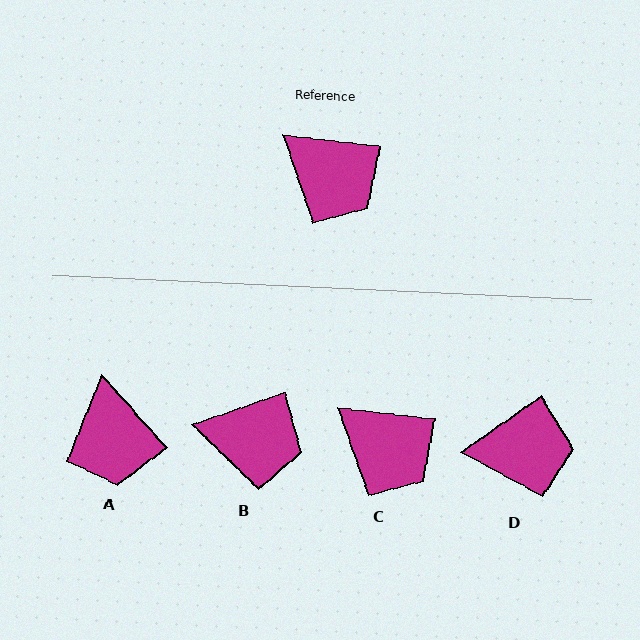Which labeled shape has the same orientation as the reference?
C.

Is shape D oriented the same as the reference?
No, it is off by about 42 degrees.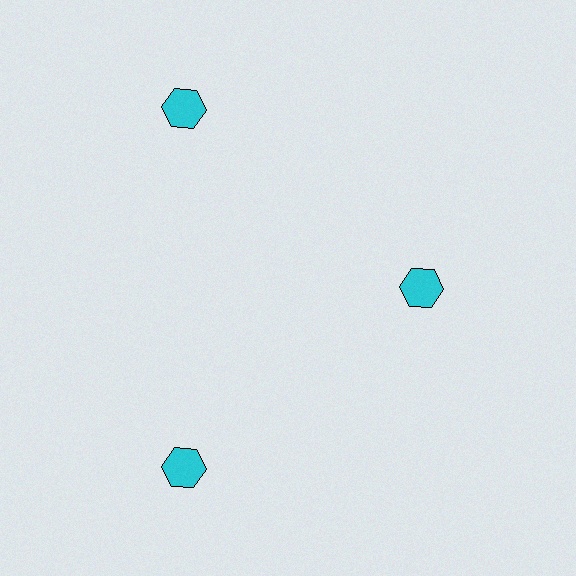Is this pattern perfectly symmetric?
No. The 3 cyan hexagons are arranged in a ring, but one element near the 3 o'clock position is pulled inward toward the center, breaking the 3-fold rotational symmetry.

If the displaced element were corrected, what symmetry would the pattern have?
It would have 3-fold rotational symmetry — the pattern would map onto itself every 120 degrees.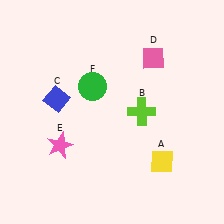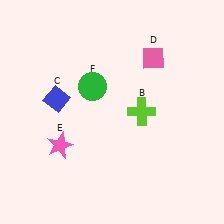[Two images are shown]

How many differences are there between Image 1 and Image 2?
There is 1 difference between the two images.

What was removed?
The yellow diamond (A) was removed in Image 2.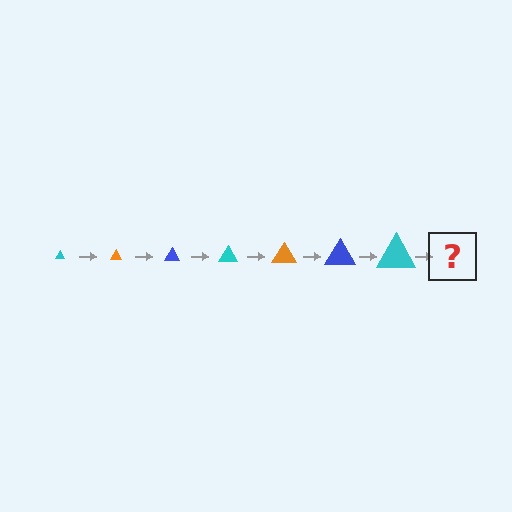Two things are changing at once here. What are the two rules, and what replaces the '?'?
The two rules are that the triangle grows larger each step and the color cycles through cyan, orange, and blue. The '?' should be an orange triangle, larger than the previous one.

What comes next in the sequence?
The next element should be an orange triangle, larger than the previous one.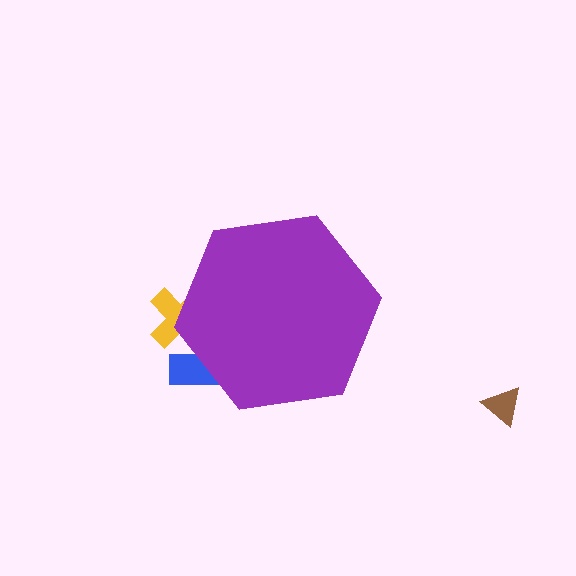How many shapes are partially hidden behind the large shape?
2 shapes are partially hidden.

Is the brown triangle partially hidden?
No, the brown triangle is fully visible.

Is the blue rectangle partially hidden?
Yes, the blue rectangle is partially hidden behind the purple hexagon.